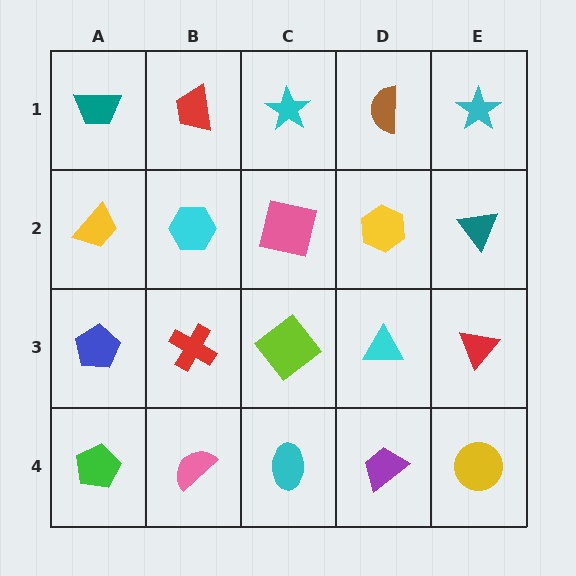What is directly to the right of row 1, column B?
A cyan star.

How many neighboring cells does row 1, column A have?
2.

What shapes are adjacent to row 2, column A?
A teal trapezoid (row 1, column A), a blue pentagon (row 3, column A), a cyan hexagon (row 2, column B).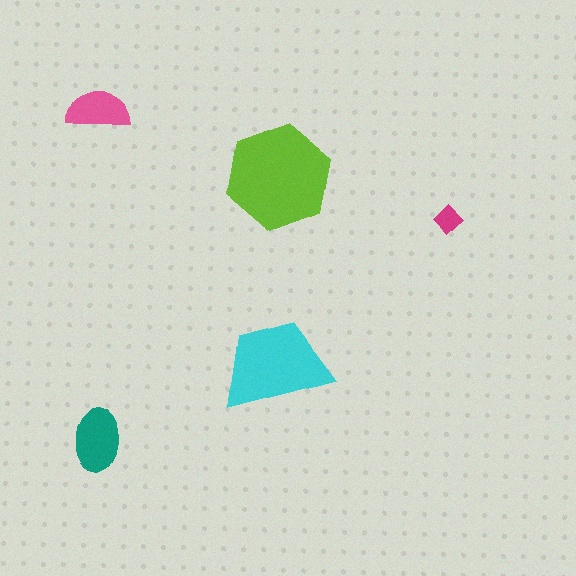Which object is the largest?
The lime hexagon.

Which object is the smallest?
The magenta diamond.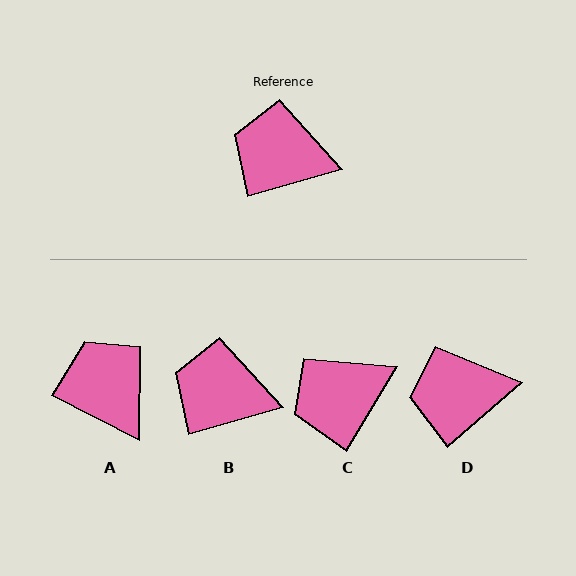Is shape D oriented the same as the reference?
No, it is off by about 25 degrees.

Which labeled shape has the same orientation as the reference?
B.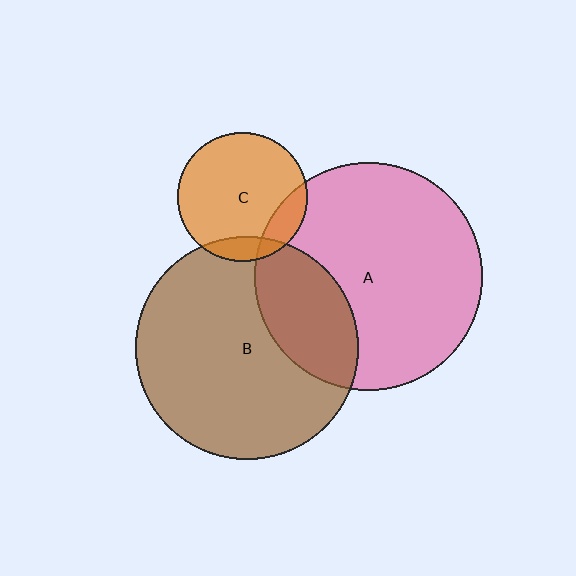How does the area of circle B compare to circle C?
Approximately 2.9 times.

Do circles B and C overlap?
Yes.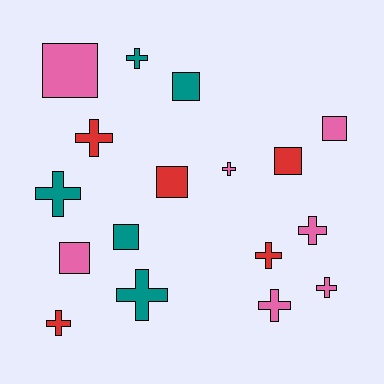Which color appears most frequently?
Pink, with 7 objects.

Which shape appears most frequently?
Cross, with 10 objects.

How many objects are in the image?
There are 17 objects.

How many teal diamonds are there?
There are no teal diamonds.